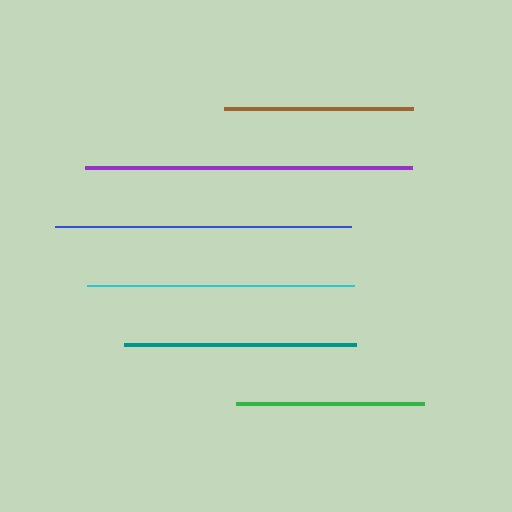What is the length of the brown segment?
The brown segment is approximately 189 pixels long.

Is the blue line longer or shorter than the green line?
The blue line is longer than the green line.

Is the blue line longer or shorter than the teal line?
The blue line is longer than the teal line.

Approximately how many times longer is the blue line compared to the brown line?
The blue line is approximately 1.6 times the length of the brown line.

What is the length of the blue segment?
The blue segment is approximately 295 pixels long.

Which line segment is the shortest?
The green line is the shortest at approximately 188 pixels.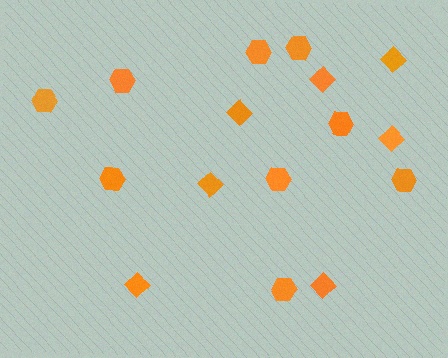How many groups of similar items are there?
There are 2 groups: one group of diamonds (7) and one group of hexagons (9).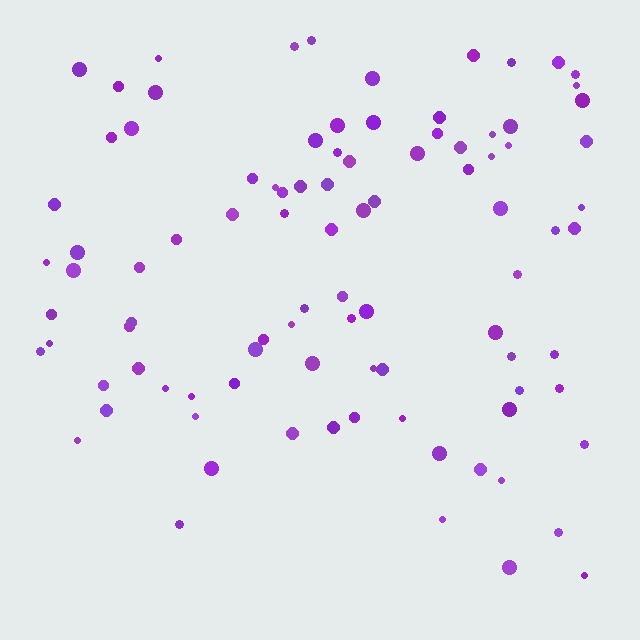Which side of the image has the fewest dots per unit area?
The bottom.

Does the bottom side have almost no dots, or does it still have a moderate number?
Still a moderate number, just noticeably fewer than the top.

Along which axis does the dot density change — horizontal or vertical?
Vertical.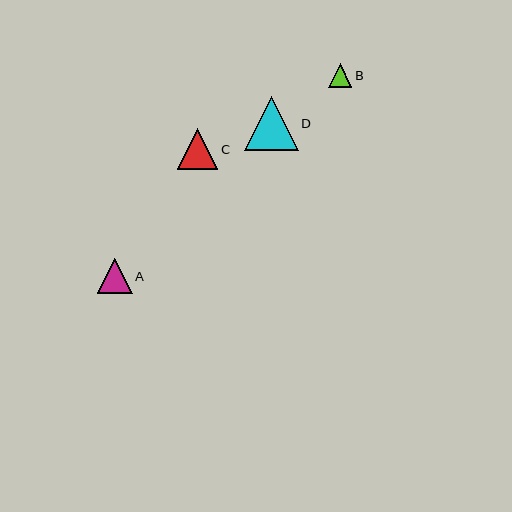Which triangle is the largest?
Triangle D is the largest with a size of approximately 54 pixels.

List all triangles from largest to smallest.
From largest to smallest: D, C, A, B.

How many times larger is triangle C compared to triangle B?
Triangle C is approximately 1.8 times the size of triangle B.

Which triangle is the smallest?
Triangle B is the smallest with a size of approximately 23 pixels.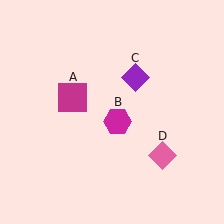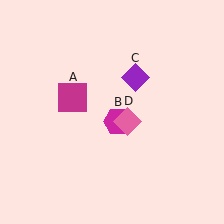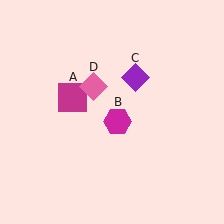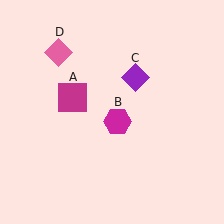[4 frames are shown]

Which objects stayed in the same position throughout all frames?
Magenta square (object A) and magenta hexagon (object B) and purple diamond (object C) remained stationary.